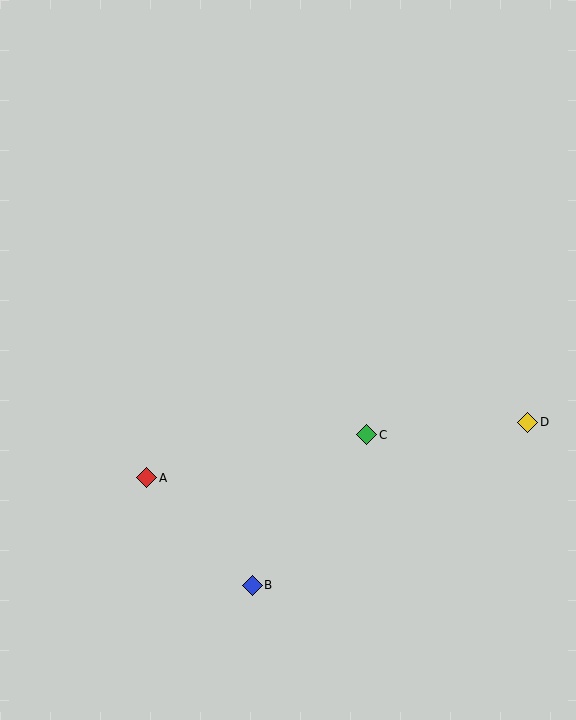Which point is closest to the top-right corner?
Point D is closest to the top-right corner.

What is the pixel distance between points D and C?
The distance between D and C is 161 pixels.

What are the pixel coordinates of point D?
Point D is at (528, 422).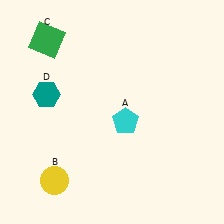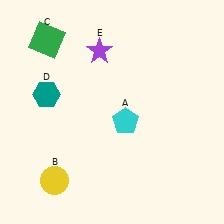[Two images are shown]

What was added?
A purple star (E) was added in Image 2.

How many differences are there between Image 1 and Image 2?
There is 1 difference between the two images.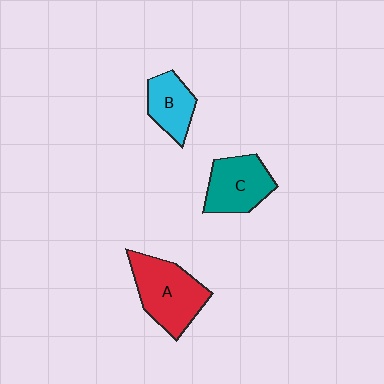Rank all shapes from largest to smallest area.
From largest to smallest: A (red), C (teal), B (cyan).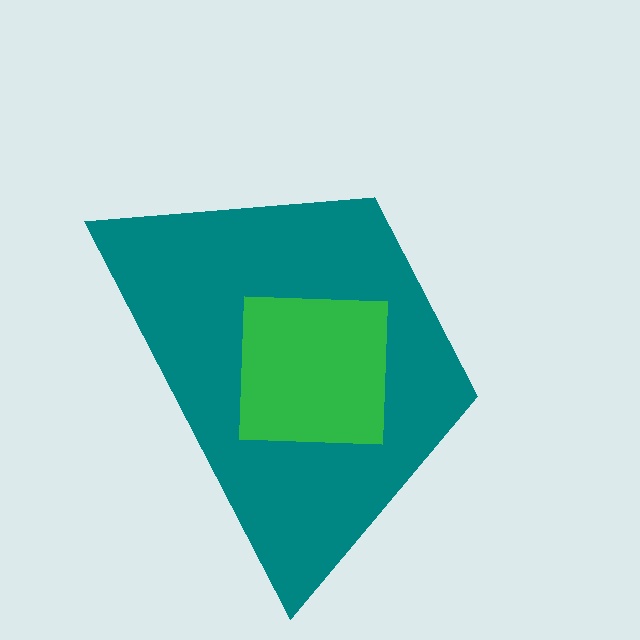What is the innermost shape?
The green square.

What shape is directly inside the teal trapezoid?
The green square.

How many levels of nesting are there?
2.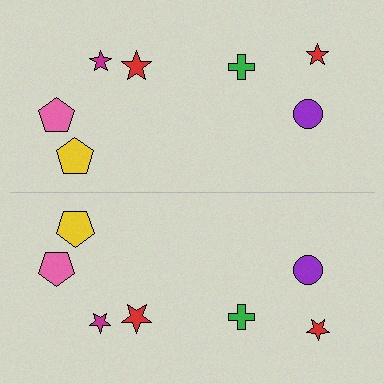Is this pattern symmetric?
Yes, this pattern has bilateral (reflection) symmetry.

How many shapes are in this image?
There are 14 shapes in this image.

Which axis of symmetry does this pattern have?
The pattern has a horizontal axis of symmetry running through the center of the image.